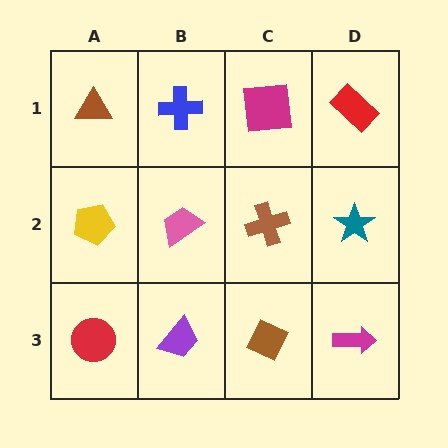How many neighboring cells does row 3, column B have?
3.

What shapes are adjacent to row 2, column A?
A brown triangle (row 1, column A), a red circle (row 3, column A), a pink trapezoid (row 2, column B).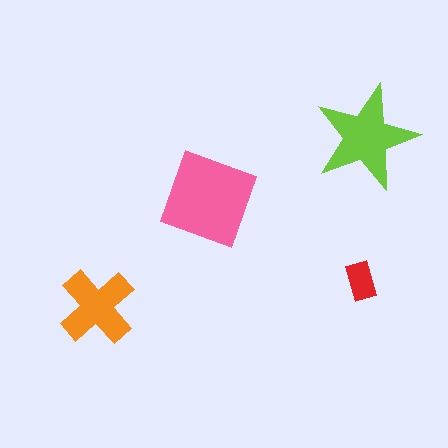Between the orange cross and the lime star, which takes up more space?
The lime star.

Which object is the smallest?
The red rectangle.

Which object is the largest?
The pink diamond.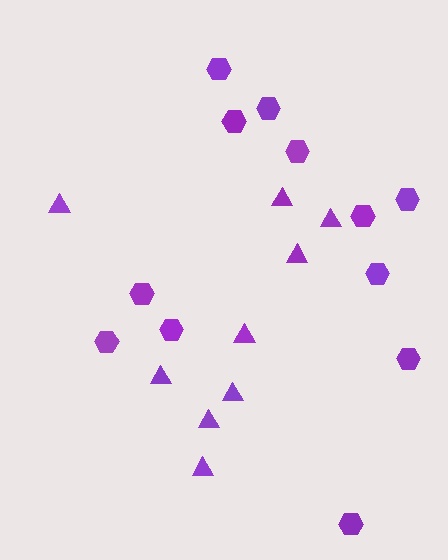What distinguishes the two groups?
There are 2 groups: one group of hexagons (12) and one group of triangles (9).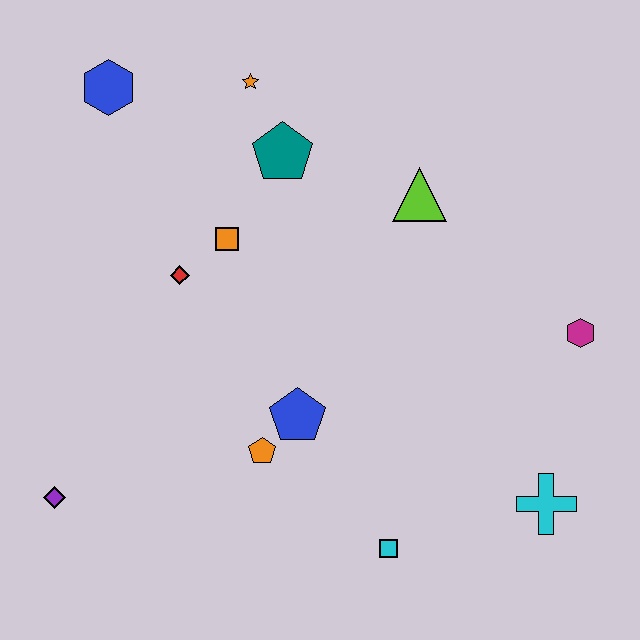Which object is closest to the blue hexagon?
The orange star is closest to the blue hexagon.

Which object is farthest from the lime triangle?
The purple diamond is farthest from the lime triangle.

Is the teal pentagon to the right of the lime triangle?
No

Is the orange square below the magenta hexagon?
No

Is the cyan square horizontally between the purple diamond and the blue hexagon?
No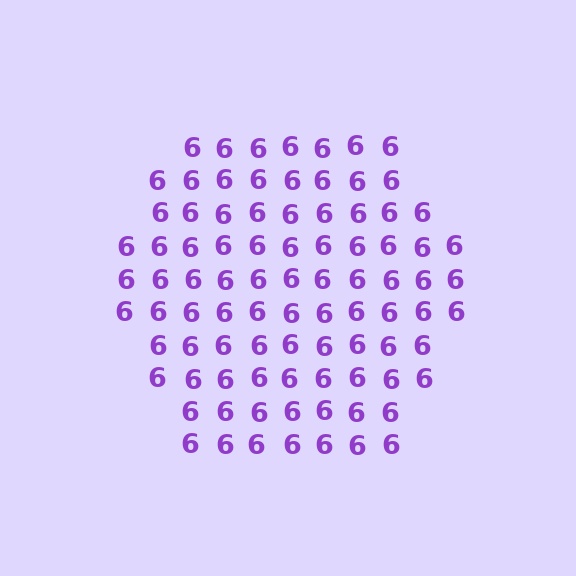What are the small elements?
The small elements are digit 6's.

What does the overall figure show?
The overall figure shows a hexagon.